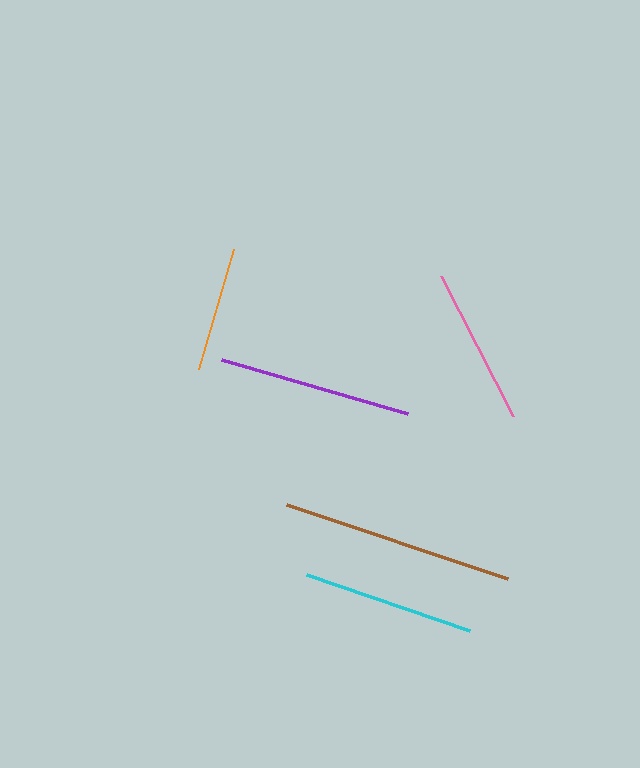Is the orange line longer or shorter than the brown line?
The brown line is longer than the orange line.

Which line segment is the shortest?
The orange line is the shortest at approximately 126 pixels.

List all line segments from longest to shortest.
From longest to shortest: brown, purple, cyan, pink, orange.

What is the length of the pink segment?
The pink segment is approximately 157 pixels long.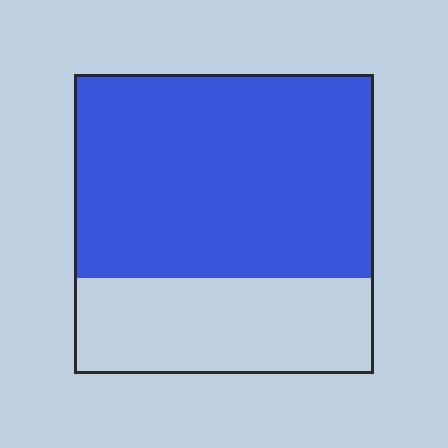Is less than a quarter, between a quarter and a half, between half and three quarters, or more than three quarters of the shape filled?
Between half and three quarters.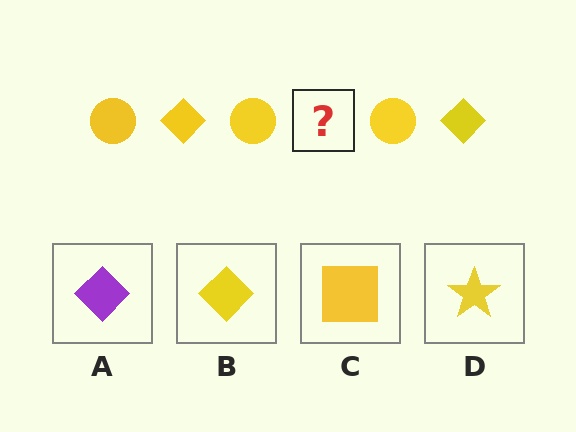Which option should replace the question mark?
Option B.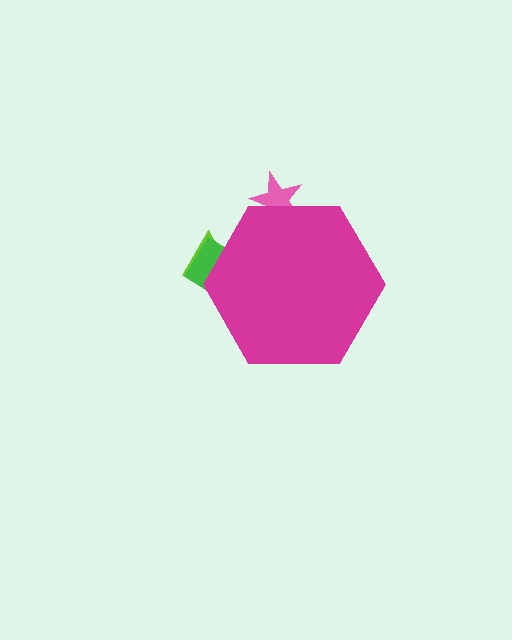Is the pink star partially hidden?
Yes, the pink star is partially hidden behind the magenta hexagon.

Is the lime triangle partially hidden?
Yes, the lime triangle is partially hidden behind the magenta hexagon.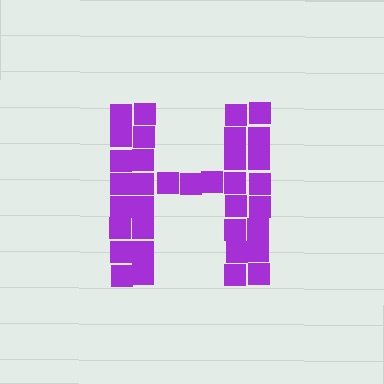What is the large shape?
The large shape is the letter H.